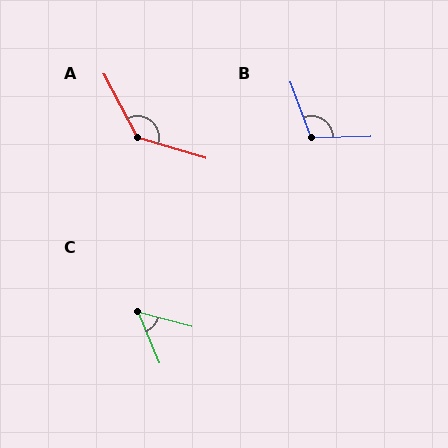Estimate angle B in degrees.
Approximately 108 degrees.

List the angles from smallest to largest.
C (52°), B (108°), A (134°).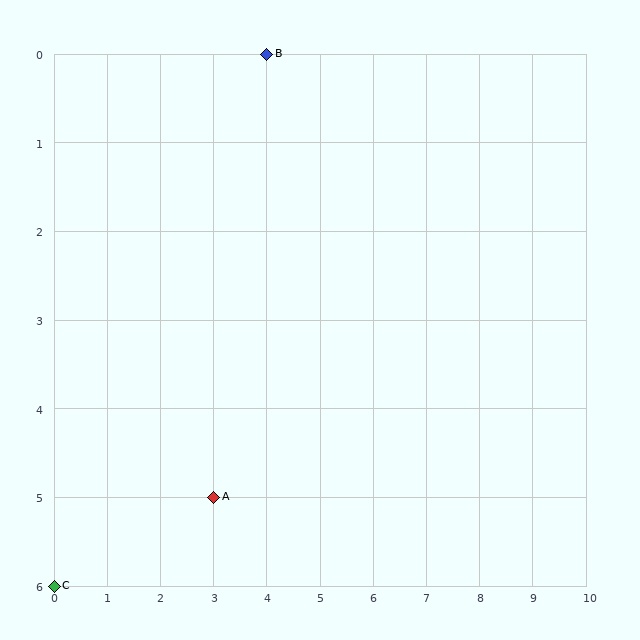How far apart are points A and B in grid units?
Points A and B are 1 column and 5 rows apart (about 5.1 grid units diagonally).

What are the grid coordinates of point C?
Point C is at grid coordinates (0, 6).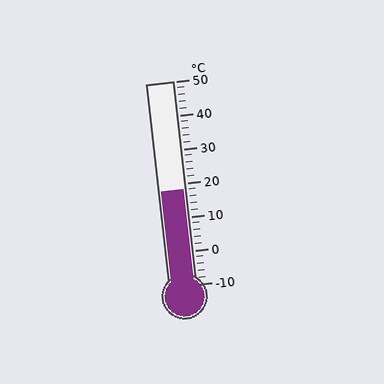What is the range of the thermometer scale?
The thermometer scale ranges from -10°C to 50°C.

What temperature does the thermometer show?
The thermometer shows approximately 18°C.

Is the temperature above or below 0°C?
The temperature is above 0°C.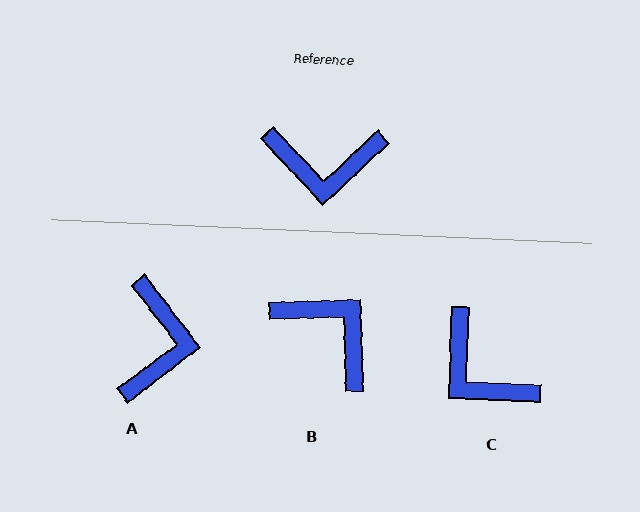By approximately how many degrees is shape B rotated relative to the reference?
Approximately 139 degrees counter-clockwise.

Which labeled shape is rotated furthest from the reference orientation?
B, about 139 degrees away.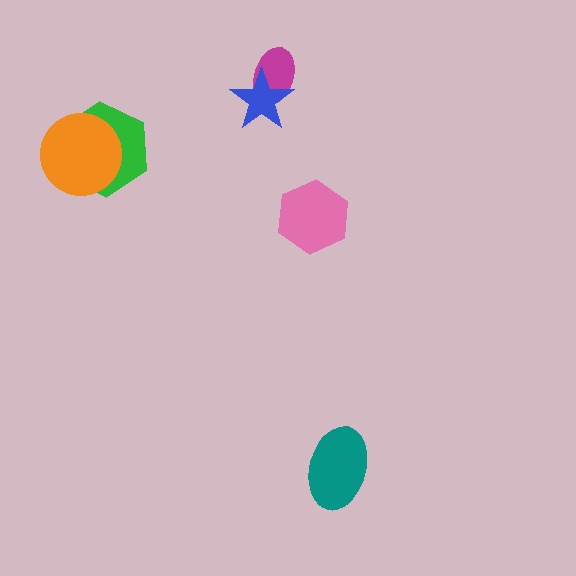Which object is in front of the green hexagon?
The orange circle is in front of the green hexagon.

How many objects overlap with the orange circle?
1 object overlaps with the orange circle.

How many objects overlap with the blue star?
1 object overlaps with the blue star.